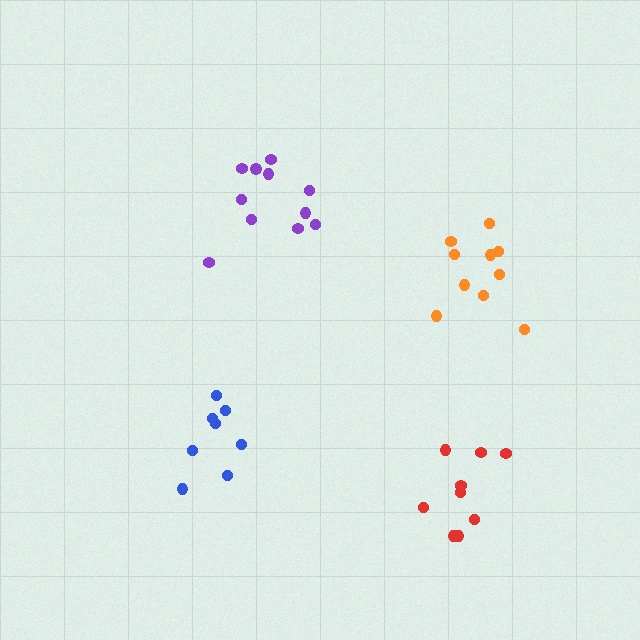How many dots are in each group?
Group 1: 10 dots, Group 2: 8 dots, Group 3: 11 dots, Group 4: 9 dots (38 total).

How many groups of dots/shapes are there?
There are 4 groups.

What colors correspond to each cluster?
The clusters are colored: orange, blue, purple, red.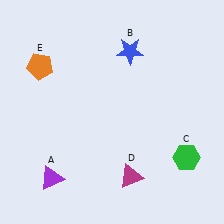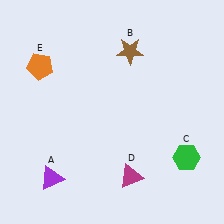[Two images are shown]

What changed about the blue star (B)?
In Image 1, B is blue. In Image 2, it changed to brown.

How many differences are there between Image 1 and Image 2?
There is 1 difference between the two images.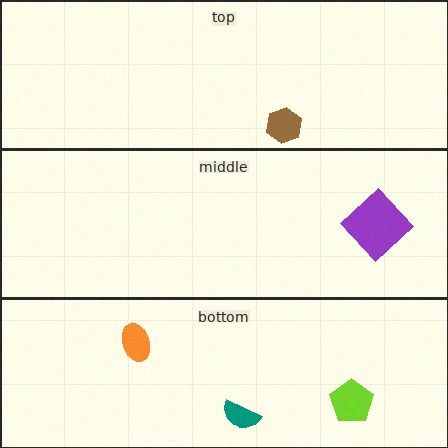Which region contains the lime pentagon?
The bottom region.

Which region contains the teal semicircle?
The bottom region.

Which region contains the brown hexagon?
The top region.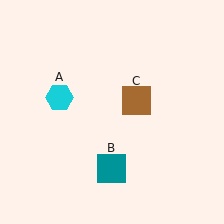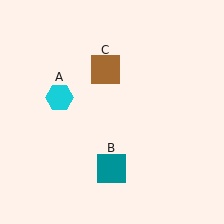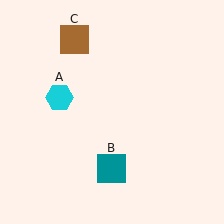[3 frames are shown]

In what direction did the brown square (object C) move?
The brown square (object C) moved up and to the left.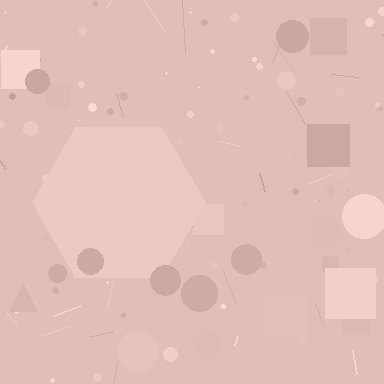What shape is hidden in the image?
A hexagon is hidden in the image.